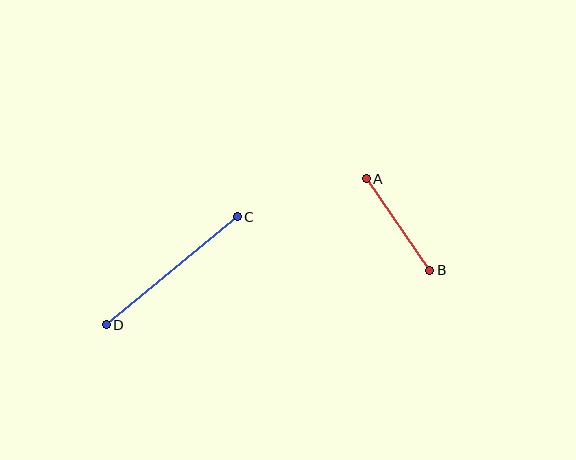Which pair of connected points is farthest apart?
Points C and D are farthest apart.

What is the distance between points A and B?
The distance is approximately 112 pixels.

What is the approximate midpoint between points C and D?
The midpoint is at approximately (172, 271) pixels.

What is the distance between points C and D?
The distance is approximately 170 pixels.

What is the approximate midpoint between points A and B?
The midpoint is at approximately (398, 224) pixels.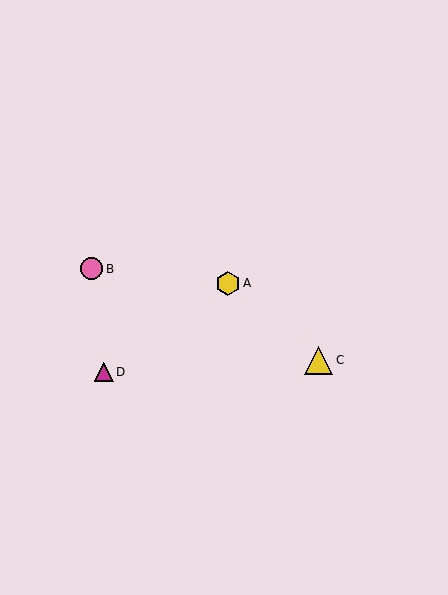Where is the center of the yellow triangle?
The center of the yellow triangle is at (319, 360).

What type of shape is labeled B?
Shape B is a pink circle.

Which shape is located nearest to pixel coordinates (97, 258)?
The pink circle (labeled B) at (92, 269) is nearest to that location.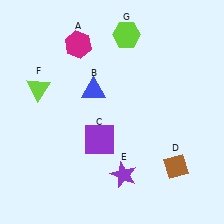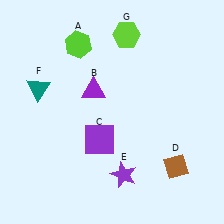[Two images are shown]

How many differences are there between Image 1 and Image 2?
There are 3 differences between the two images.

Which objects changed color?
A changed from magenta to lime. B changed from blue to purple. F changed from lime to teal.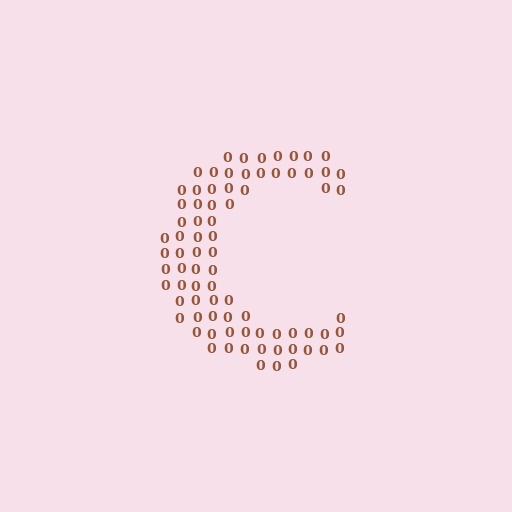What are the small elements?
The small elements are digit 0's.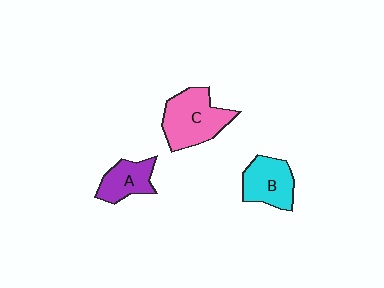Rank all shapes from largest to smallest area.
From largest to smallest: C (pink), B (cyan), A (purple).